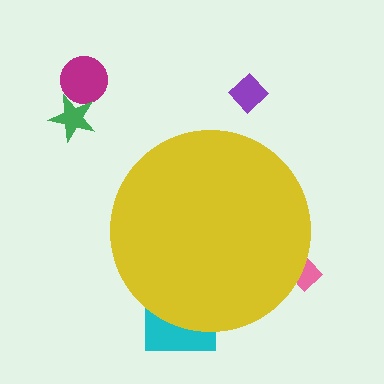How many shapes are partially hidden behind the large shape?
2 shapes are partially hidden.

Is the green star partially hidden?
No, the green star is fully visible.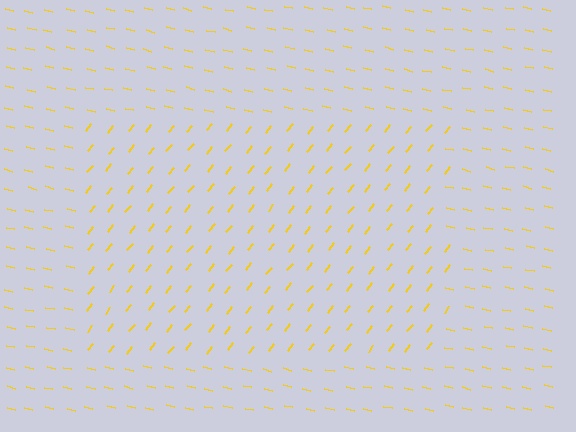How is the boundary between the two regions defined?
The boundary is defined purely by a change in line orientation (approximately 65 degrees difference). All lines are the same color and thickness.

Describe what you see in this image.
The image is filled with small yellow line segments. A rectangle region in the image has lines oriented differently from the surrounding lines, creating a visible texture boundary.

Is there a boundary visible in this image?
Yes, there is a texture boundary formed by a change in line orientation.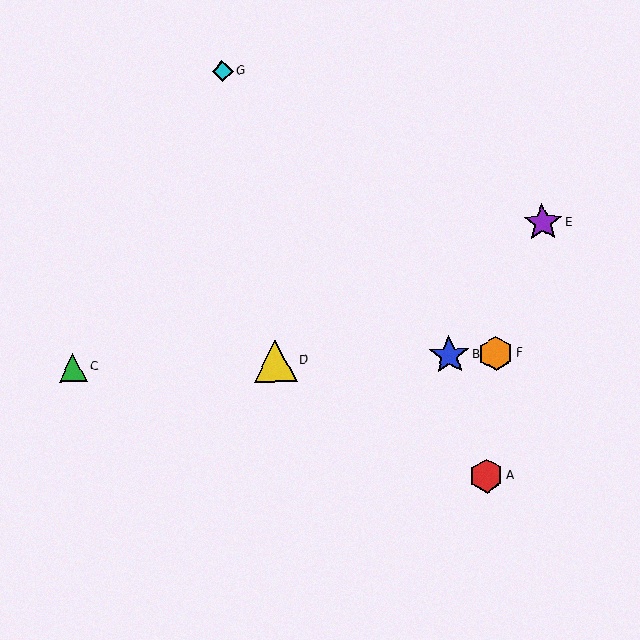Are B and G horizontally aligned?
No, B is at y≈355 and G is at y≈71.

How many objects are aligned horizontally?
4 objects (B, C, D, F) are aligned horizontally.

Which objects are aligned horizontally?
Objects B, C, D, F are aligned horizontally.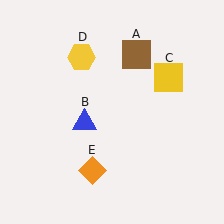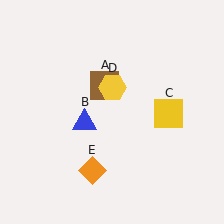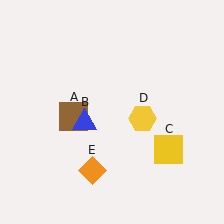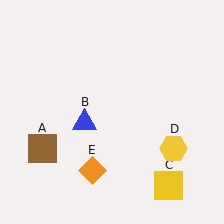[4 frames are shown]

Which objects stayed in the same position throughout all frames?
Blue triangle (object B) and orange diamond (object E) remained stationary.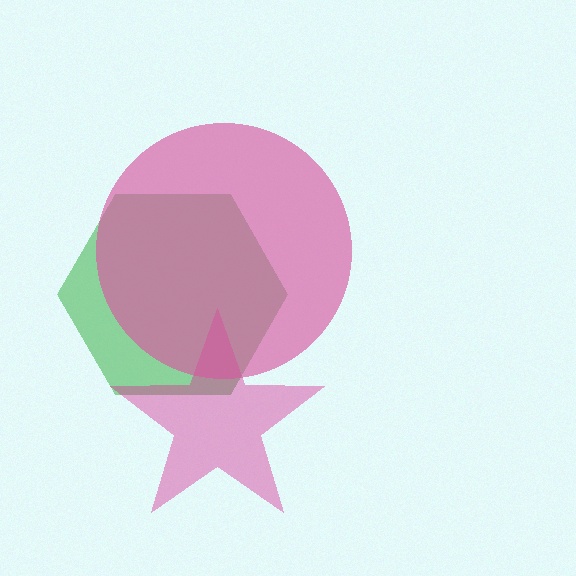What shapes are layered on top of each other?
The layered shapes are: a green hexagon, a magenta star, a pink circle.